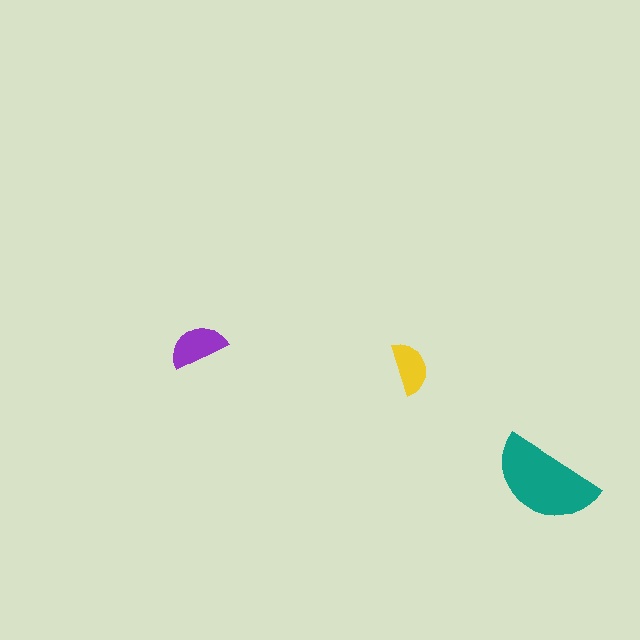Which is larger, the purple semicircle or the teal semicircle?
The teal one.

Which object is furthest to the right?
The teal semicircle is rightmost.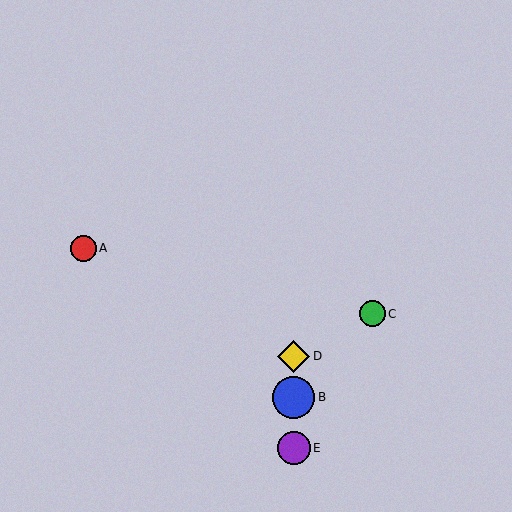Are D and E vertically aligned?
Yes, both are at x≈294.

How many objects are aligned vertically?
3 objects (B, D, E) are aligned vertically.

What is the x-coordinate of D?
Object D is at x≈294.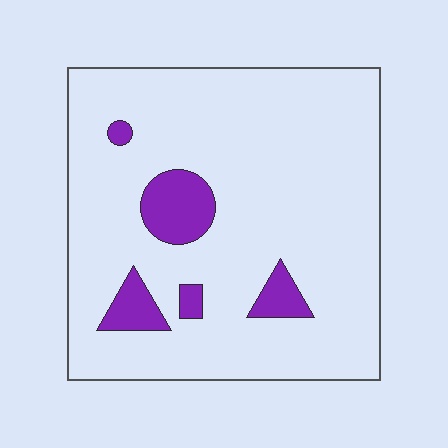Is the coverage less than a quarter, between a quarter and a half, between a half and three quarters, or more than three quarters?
Less than a quarter.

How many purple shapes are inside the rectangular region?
5.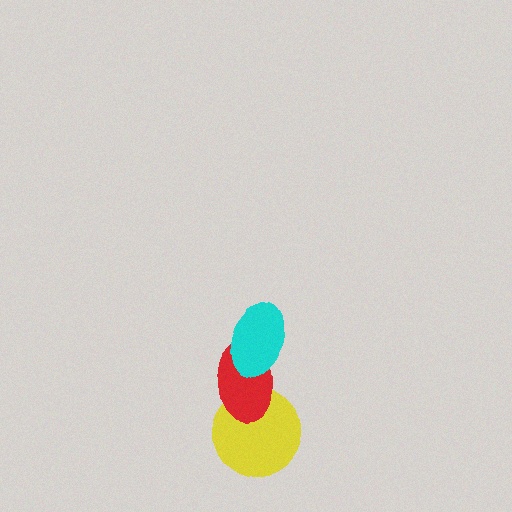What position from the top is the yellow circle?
The yellow circle is 3rd from the top.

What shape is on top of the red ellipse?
The cyan ellipse is on top of the red ellipse.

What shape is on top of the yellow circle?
The red ellipse is on top of the yellow circle.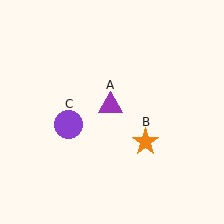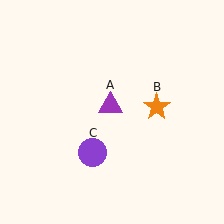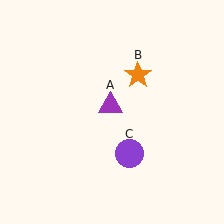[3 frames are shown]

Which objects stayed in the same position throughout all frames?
Purple triangle (object A) remained stationary.